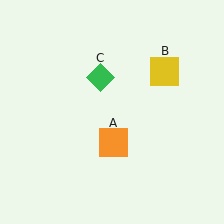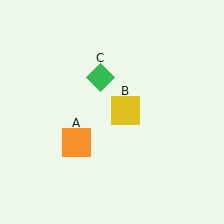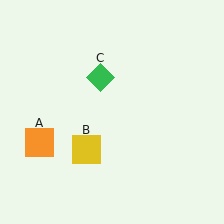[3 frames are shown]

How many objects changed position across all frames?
2 objects changed position: orange square (object A), yellow square (object B).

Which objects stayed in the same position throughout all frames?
Green diamond (object C) remained stationary.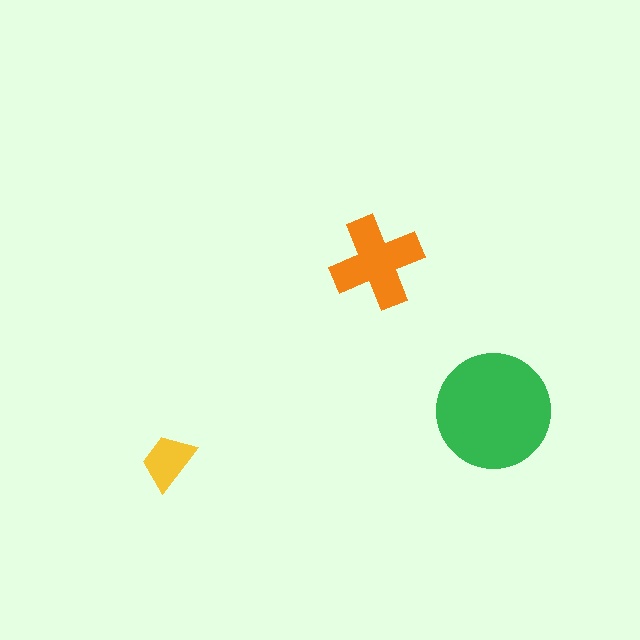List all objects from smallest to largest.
The yellow trapezoid, the orange cross, the green circle.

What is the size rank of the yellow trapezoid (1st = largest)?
3rd.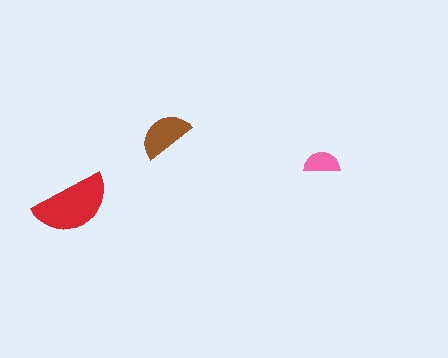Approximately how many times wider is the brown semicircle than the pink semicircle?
About 1.5 times wider.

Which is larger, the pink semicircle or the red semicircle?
The red one.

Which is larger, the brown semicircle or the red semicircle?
The red one.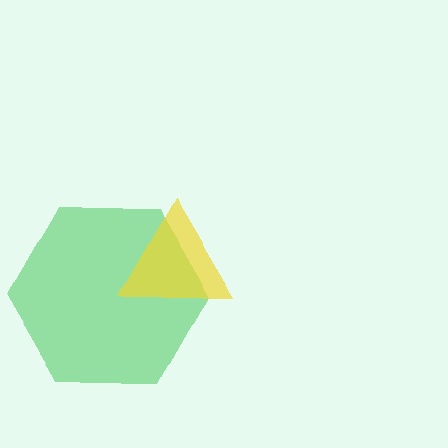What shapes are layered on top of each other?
The layered shapes are: a green hexagon, a yellow triangle.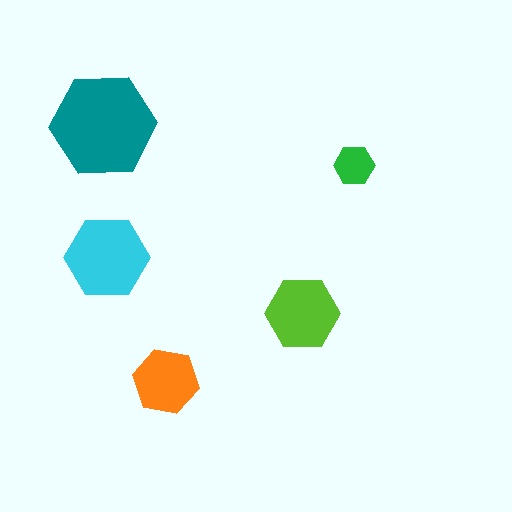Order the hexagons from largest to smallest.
the teal one, the cyan one, the lime one, the orange one, the green one.